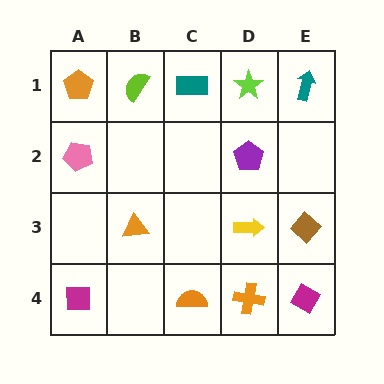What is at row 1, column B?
A lime semicircle.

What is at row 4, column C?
An orange semicircle.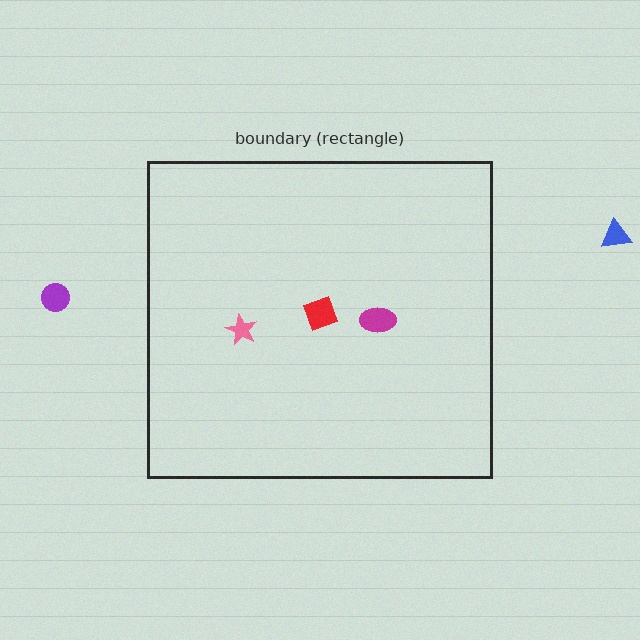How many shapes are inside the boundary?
3 inside, 2 outside.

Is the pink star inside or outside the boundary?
Inside.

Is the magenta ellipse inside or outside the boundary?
Inside.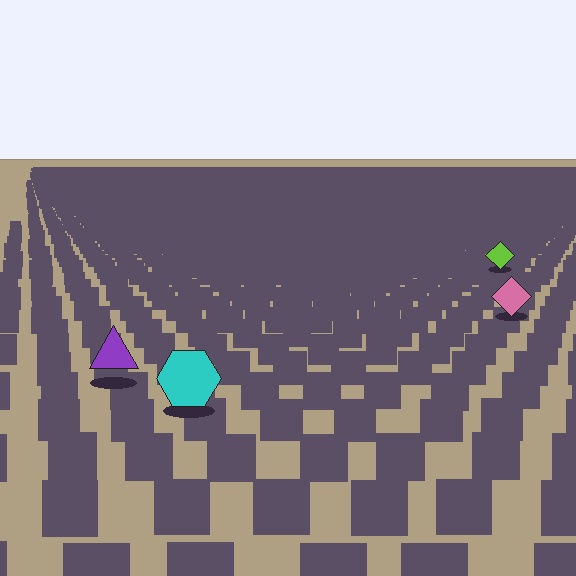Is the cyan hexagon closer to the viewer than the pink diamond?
Yes. The cyan hexagon is closer — you can tell from the texture gradient: the ground texture is coarser near it.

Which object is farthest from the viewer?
The lime diamond is farthest from the viewer. It appears smaller and the ground texture around it is denser.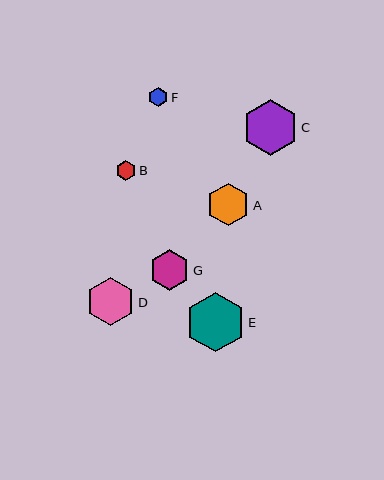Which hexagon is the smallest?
Hexagon F is the smallest with a size of approximately 19 pixels.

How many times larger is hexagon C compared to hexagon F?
Hexagon C is approximately 2.9 times the size of hexagon F.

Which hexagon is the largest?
Hexagon E is the largest with a size of approximately 59 pixels.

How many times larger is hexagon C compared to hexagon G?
Hexagon C is approximately 1.4 times the size of hexagon G.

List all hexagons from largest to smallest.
From largest to smallest: E, C, D, A, G, B, F.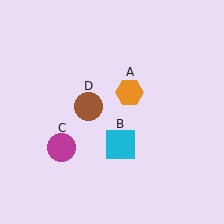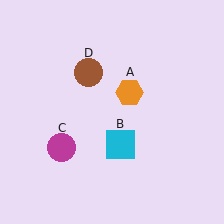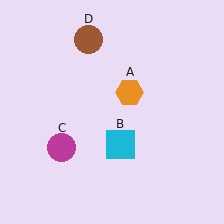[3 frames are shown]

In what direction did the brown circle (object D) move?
The brown circle (object D) moved up.